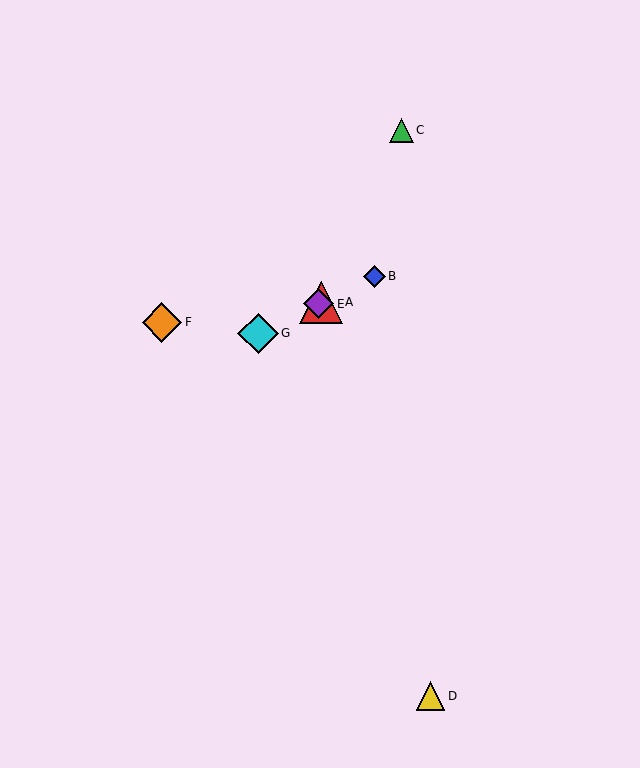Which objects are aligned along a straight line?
Objects A, B, E, G are aligned along a straight line.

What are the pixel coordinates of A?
Object A is at (321, 302).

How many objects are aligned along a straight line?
4 objects (A, B, E, G) are aligned along a straight line.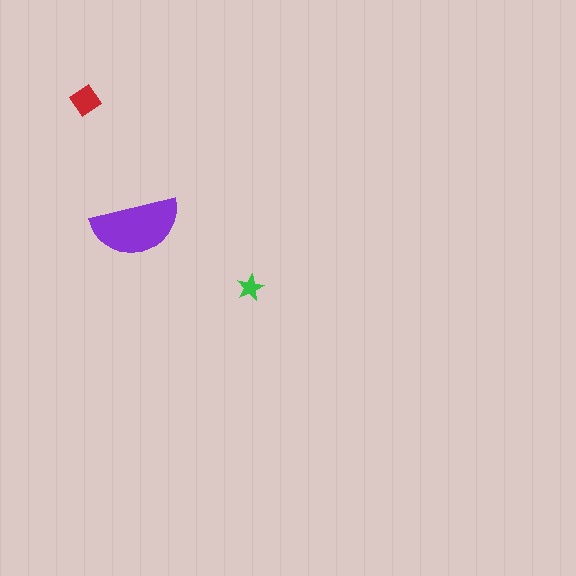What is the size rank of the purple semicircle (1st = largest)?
1st.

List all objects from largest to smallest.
The purple semicircle, the red diamond, the green star.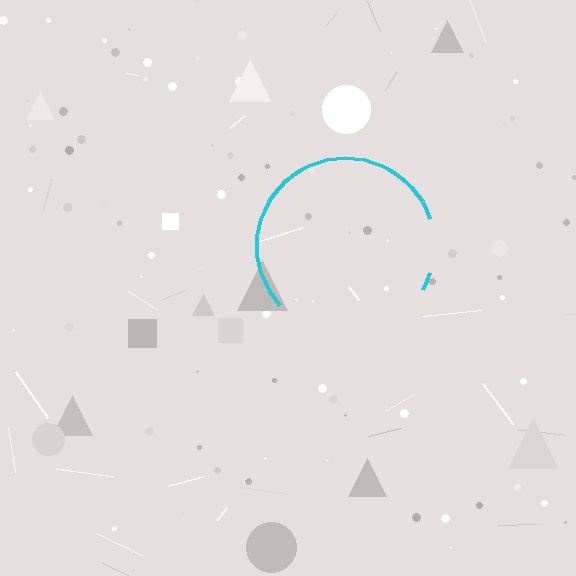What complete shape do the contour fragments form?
The contour fragments form a circle.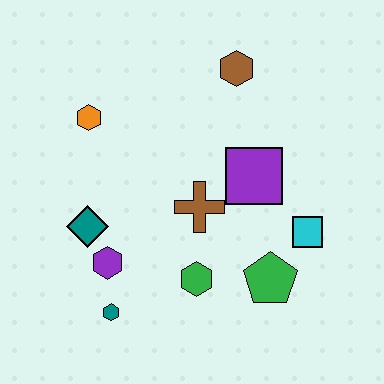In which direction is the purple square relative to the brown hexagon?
The purple square is below the brown hexagon.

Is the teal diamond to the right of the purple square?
No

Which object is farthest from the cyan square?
The orange hexagon is farthest from the cyan square.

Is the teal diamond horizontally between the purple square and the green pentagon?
No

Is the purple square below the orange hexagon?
Yes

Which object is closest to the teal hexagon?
The purple hexagon is closest to the teal hexagon.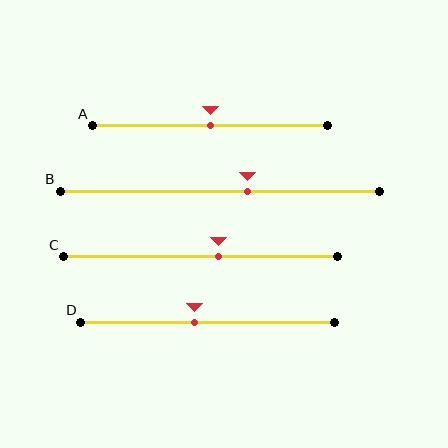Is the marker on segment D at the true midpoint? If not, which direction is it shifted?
No, the marker on segment D is shifted to the left by about 5% of the segment length.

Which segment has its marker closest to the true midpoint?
Segment A has its marker closest to the true midpoint.